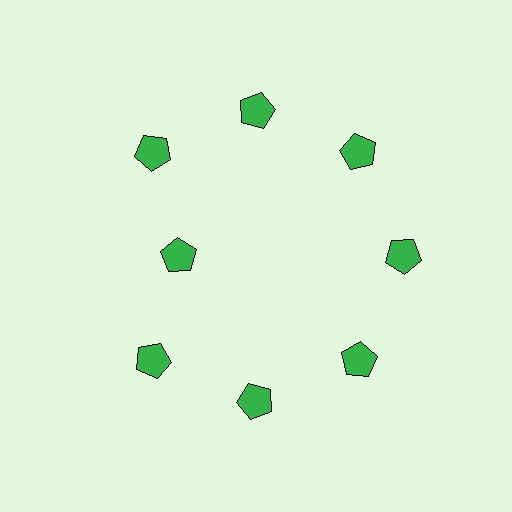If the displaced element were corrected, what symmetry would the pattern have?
It would have 8-fold rotational symmetry — the pattern would map onto itself every 45 degrees.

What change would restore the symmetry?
The symmetry would be restored by moving it outward, back onto the ring so that all 8 pentagons sit at equal angles and equal distance from the center.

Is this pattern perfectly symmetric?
No. The 8 green pentagons are arranged in a ring, but one element near the 9 o'clock position is pulled inward toward the center, breaking the 8-fold rotational symmetry.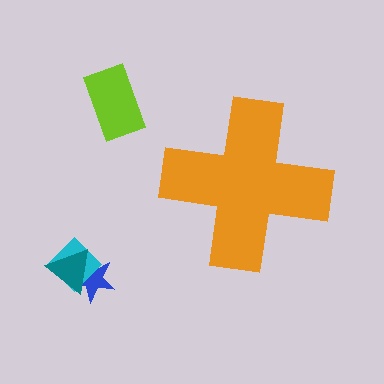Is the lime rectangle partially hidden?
No, the lime rectangle is fully visible.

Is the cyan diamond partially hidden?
No, the cyan diamond is fully visible.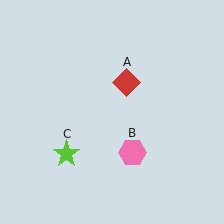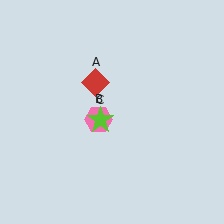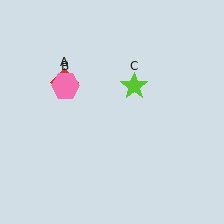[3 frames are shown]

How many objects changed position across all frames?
3 objects changed position: red diamond (object A), pink hexagon (object B), lime star (object C).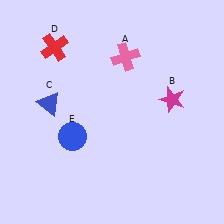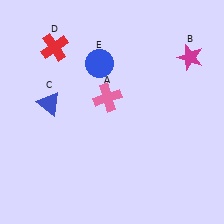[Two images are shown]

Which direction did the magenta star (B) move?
The magenta star (B) moved up.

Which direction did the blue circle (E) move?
The blue circle (E) moved up.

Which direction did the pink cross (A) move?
The pink cross (A) moved down.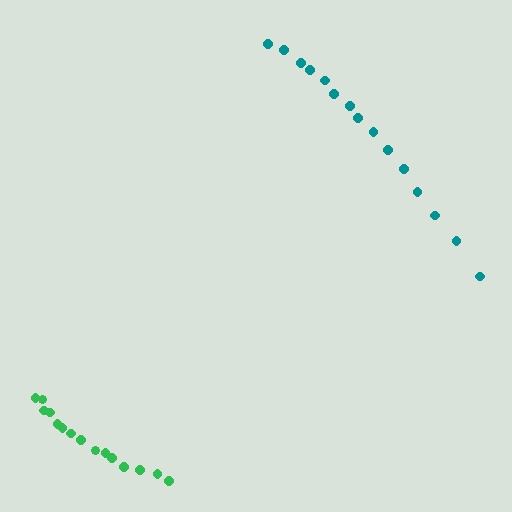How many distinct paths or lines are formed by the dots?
There are 2 distinct paths.